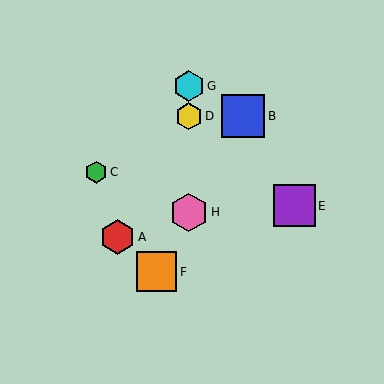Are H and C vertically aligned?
No, H is at x≈189 and C is at x≈96.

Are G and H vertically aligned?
Yes, both are at x≈189.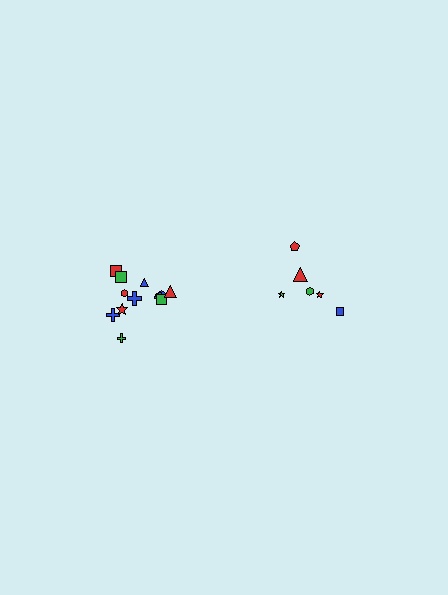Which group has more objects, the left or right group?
The left group.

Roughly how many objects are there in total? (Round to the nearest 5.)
Roughly 20 objects in total.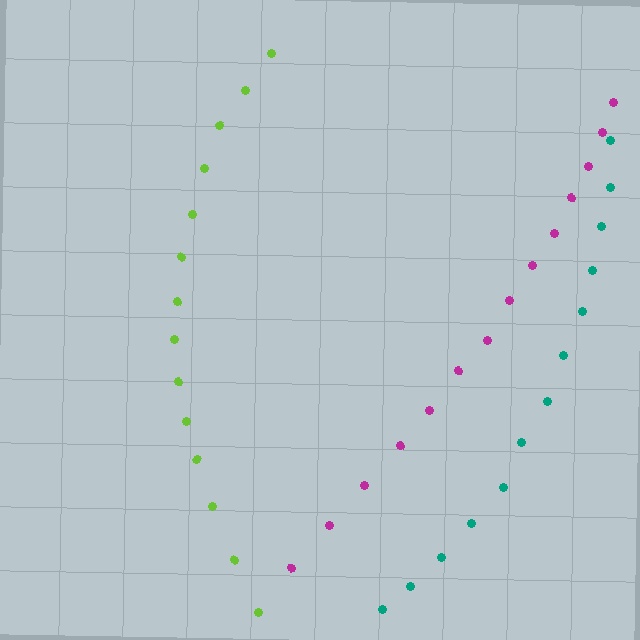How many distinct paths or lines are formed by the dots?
There are 3 distinct paths.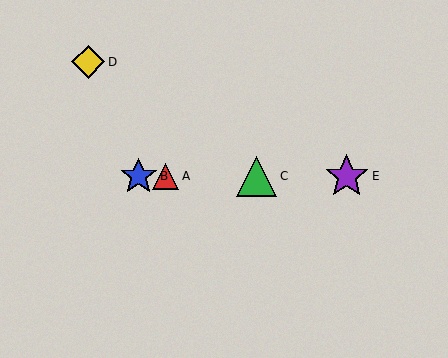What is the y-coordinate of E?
Object E is at y≈176.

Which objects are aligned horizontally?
Objects A, B, C, E are aligned horizontally.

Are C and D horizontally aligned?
No, C is at y≈176 and D is at y≈62.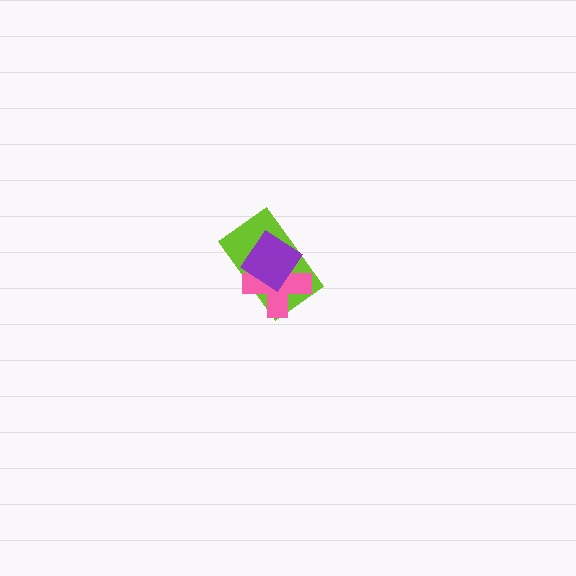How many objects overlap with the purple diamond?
2 objects overlap with the purple diamond.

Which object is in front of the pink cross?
The purple diamond is in front of the pink cross.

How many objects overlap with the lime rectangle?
2 objects overlap with the lime rectangle.